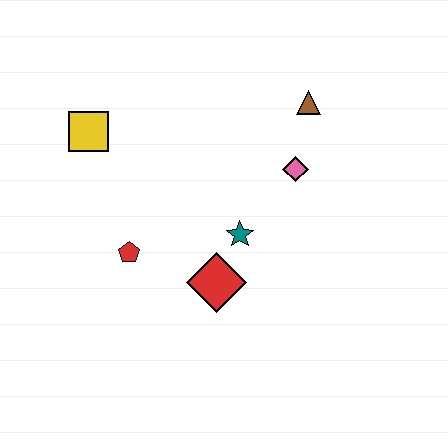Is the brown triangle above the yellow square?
Yes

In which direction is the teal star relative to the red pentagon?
The teal star is to the right of the red pentagon.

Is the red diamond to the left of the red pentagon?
No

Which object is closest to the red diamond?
The teal star is closest to the red diamond.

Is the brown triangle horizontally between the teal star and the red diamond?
No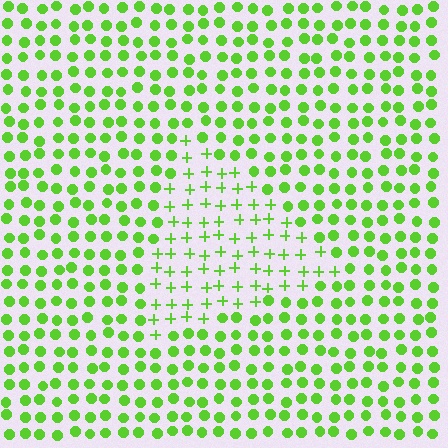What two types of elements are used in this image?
The image uses plus signs inside the triangle region and circles outside it.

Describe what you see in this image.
The image is filled with small lime elements arranged in a uniform grid. A triangle-shaped region contains plus signs, while the surrounding area contains circles. The boundary is defined purely by the change in element shape.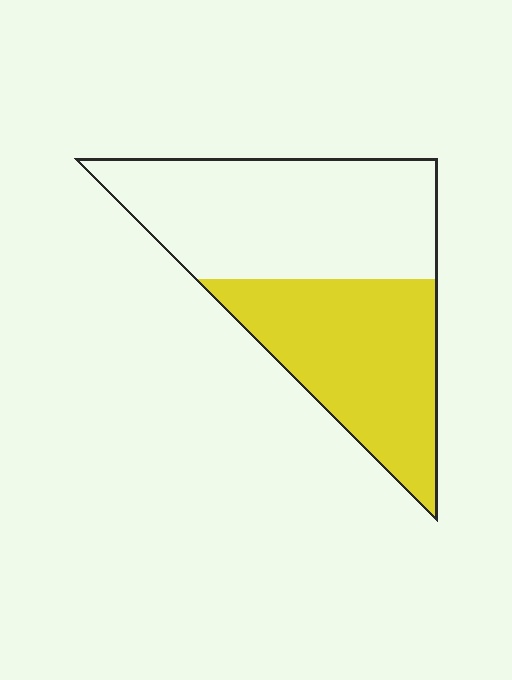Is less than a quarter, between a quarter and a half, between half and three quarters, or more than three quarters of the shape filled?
Between a quarter and a half.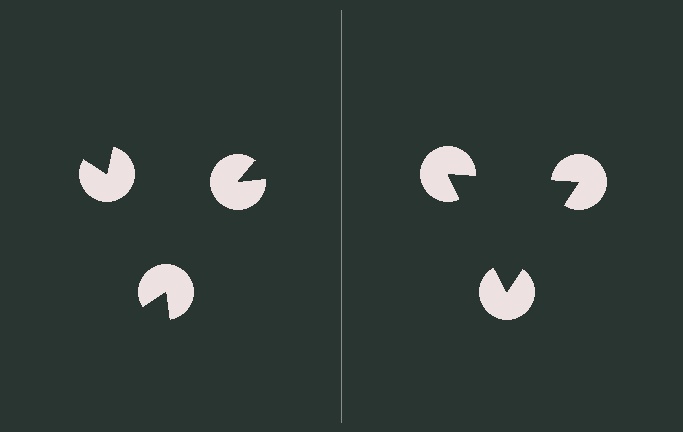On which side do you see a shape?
An illusory triangle appears on the right side. On the left side the wedge cuts are rotated, so no coherent shape forms.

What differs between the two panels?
The pac-man discs are positioned identically on both sides; only the wedge orientations differ. On the right they align to a triangle; on the left they are misaligned.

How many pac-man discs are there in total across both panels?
6 — 3 on each side.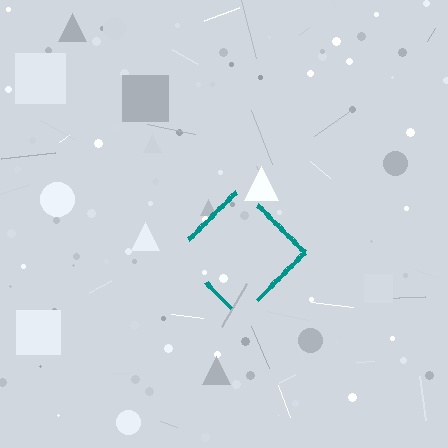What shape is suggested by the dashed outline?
The dashed outline suggests a diamond.